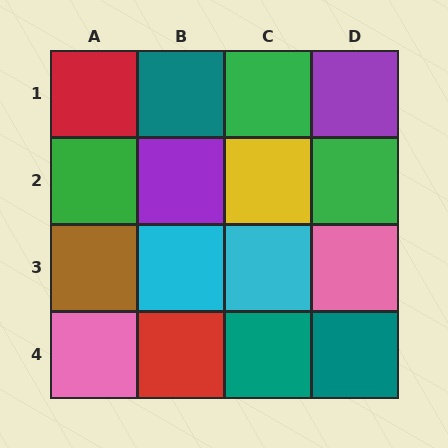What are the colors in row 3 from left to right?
Brown, cyan, cyan, pink.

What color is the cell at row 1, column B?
Teal.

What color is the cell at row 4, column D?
Teal.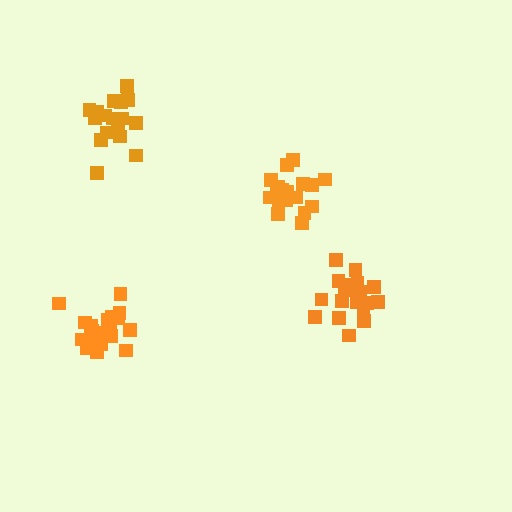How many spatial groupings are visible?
There are 4 spatial groupings.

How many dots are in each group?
Group 1: 20 dots, Group 2: 20 dots, Group 3: 18 dots, Group 4: 20 dots (78 total).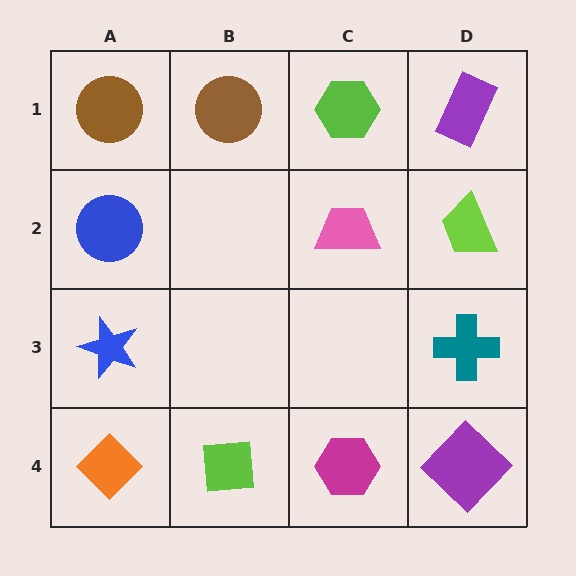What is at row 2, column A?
A blue circle.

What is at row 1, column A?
A brown circle.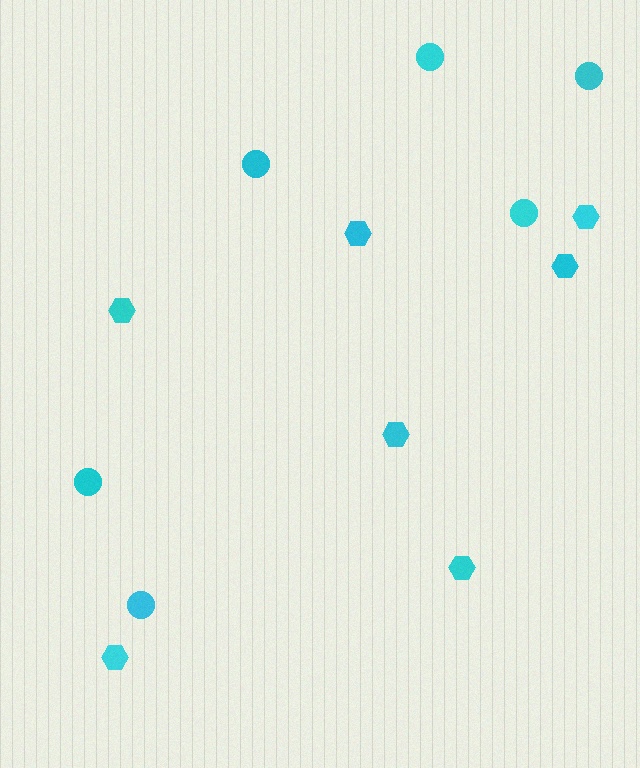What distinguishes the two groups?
There are 2 groups: one group of circles (6) and one group of hexagons (7).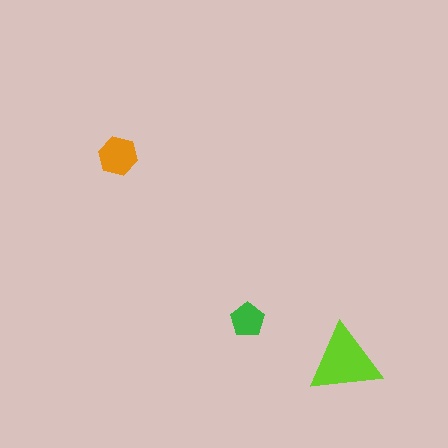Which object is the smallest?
The green pentagon.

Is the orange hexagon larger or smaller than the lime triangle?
Smaller.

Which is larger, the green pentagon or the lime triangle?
The lime triangle.